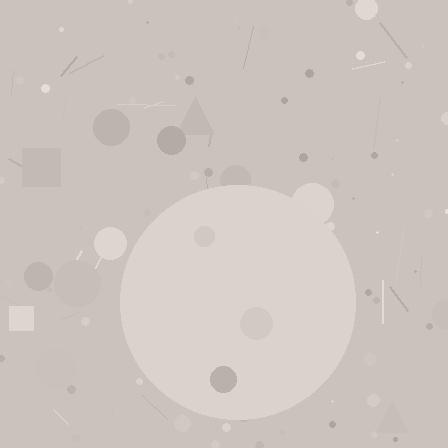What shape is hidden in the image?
A circle is hidden in the image.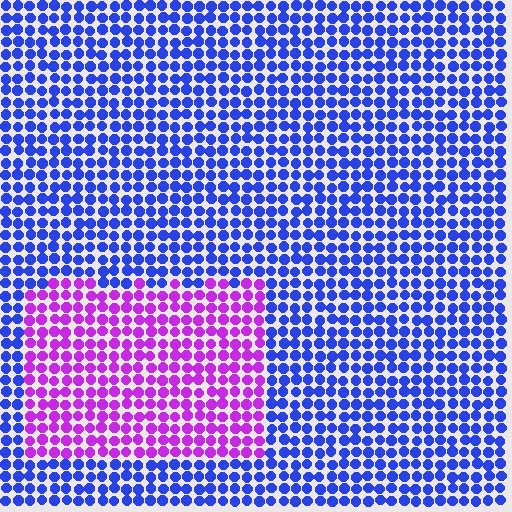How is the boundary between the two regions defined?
The boundary is defined purely by a slight shift in hue (about 59 degrees). Spacing, size, and orientation are identical on both sides.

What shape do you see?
I see a rectangle.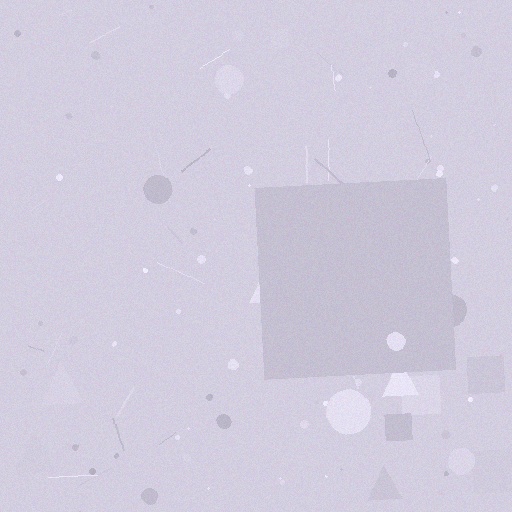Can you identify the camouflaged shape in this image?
The camouflaged shape is a square.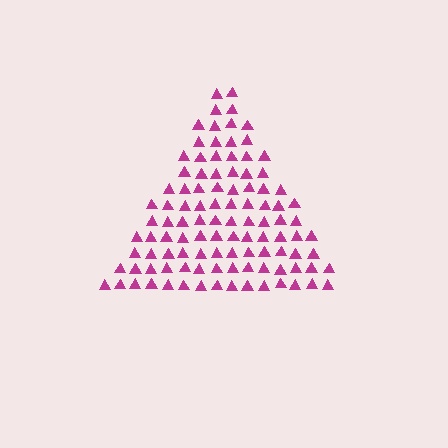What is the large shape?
The large shape is a triangle.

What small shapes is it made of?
It is made of small triangles.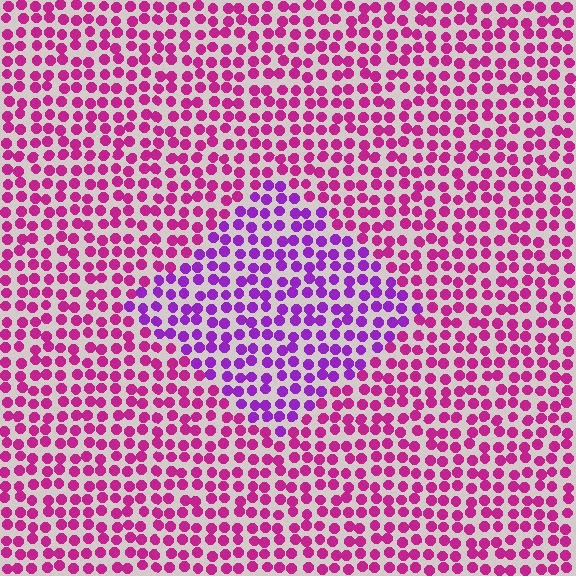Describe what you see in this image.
The image is filled with small magenta elements in a uniform arrangement. A diamond-shaped region is visible where the elements are tinted to a slightly different hue, forming a subtle color boundary.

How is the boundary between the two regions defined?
The boundary is defined purely by a slight shift in hue (about 36 degrees). Spacing, size, and orientation are identical on both sides.